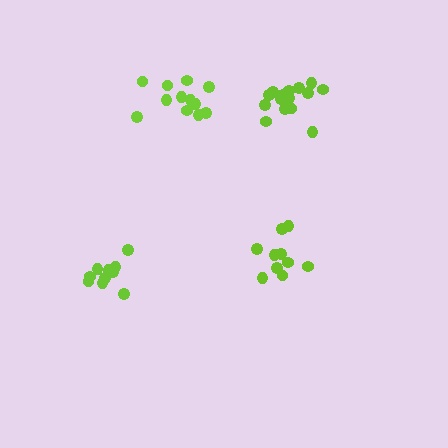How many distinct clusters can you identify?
There are 4 distinct clusters.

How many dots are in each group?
Group 1: 10 dots, Group 2: 10 dots, Group 3: 16 dots, Group 4: 12 dots (48 total).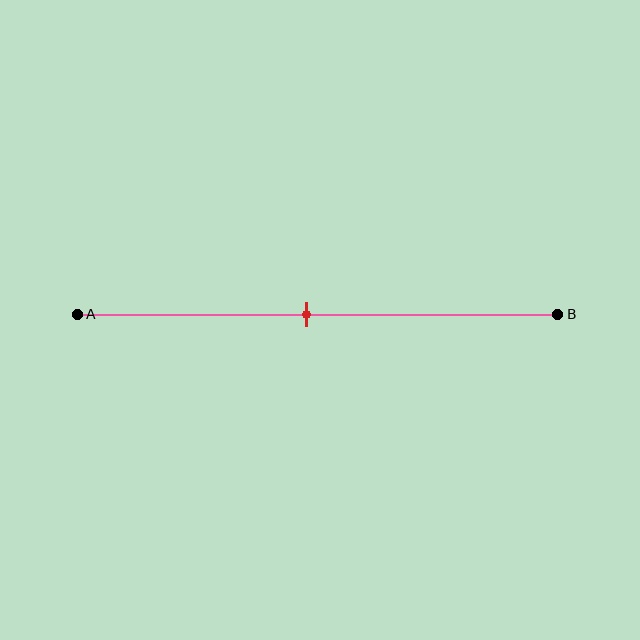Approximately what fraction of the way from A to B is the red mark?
The red mark is approximately 50% of the way from A to B.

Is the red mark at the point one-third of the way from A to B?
No, the mark is at about 50% from A, not at the 33% one-third point.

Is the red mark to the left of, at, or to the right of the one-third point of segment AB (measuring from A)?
The red mark is to the right of the one-third point of segment AB.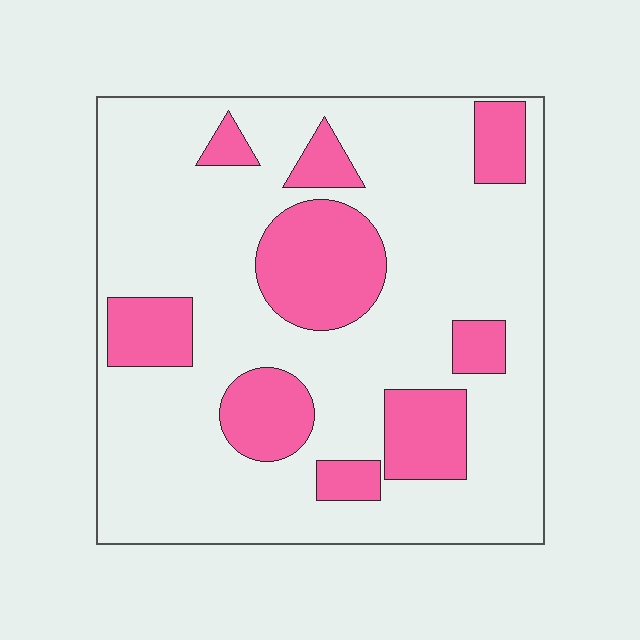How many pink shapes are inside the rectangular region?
9.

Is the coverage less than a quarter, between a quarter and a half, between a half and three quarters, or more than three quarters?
Less than a quarter.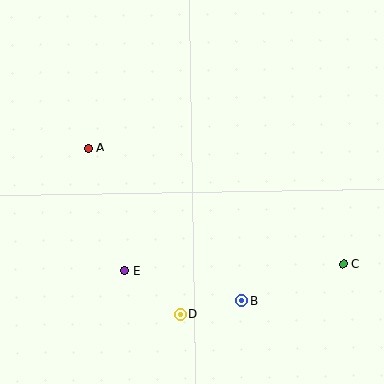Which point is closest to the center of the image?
Point E at (125, 271) is closest to the center.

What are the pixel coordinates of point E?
Point E is at (125, 271).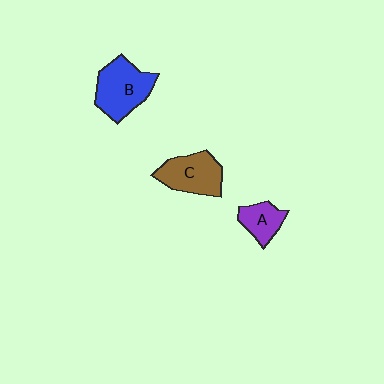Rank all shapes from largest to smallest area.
From largest to smallest: B (blue), C (brown), A (purple).